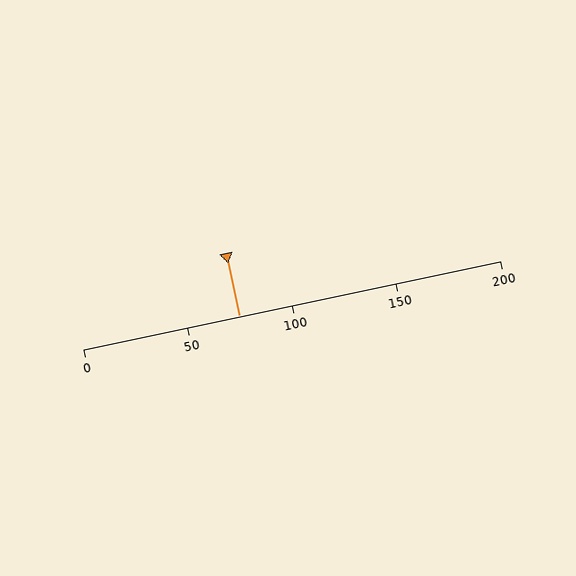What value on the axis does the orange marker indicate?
The marker indicates approximately 75.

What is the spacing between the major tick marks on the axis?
The major ticks are spaced 50 apart.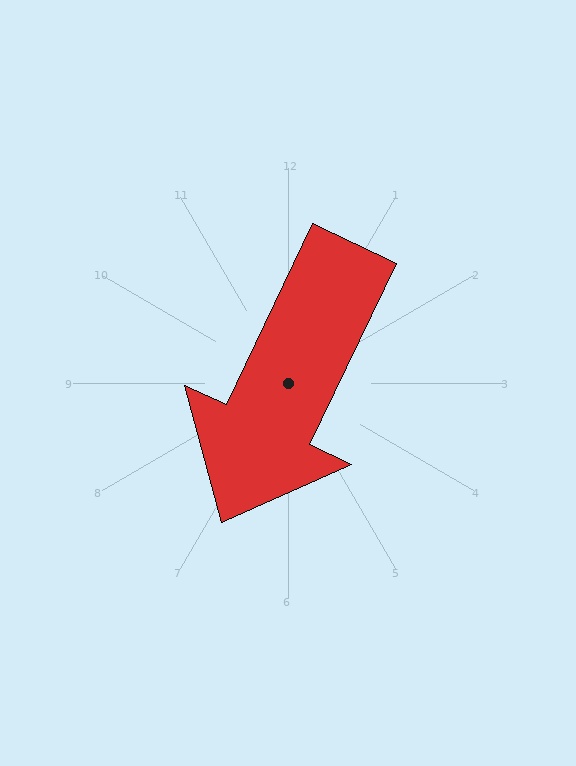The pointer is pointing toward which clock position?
Roughly 7 o'clock.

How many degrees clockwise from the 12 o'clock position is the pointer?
Approximately 205 degrees.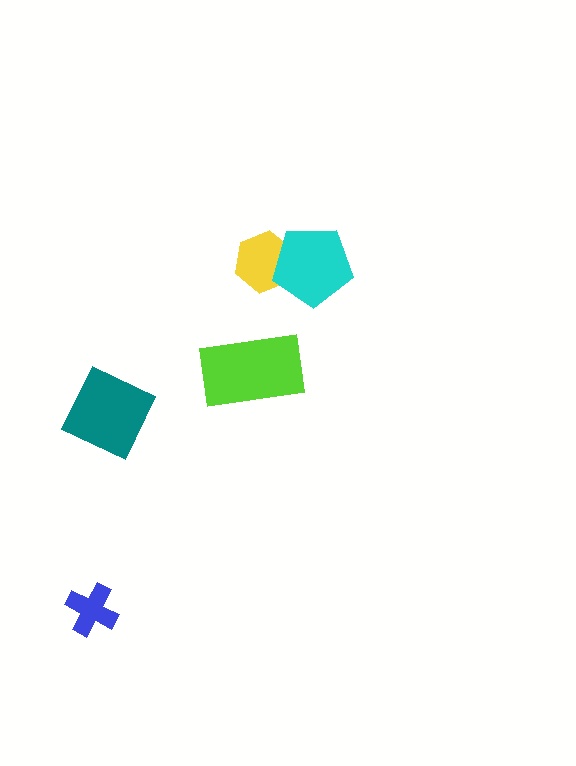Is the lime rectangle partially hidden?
No, no other shape covers it.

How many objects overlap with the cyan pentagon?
1 object overlaps with the cyan pentagon.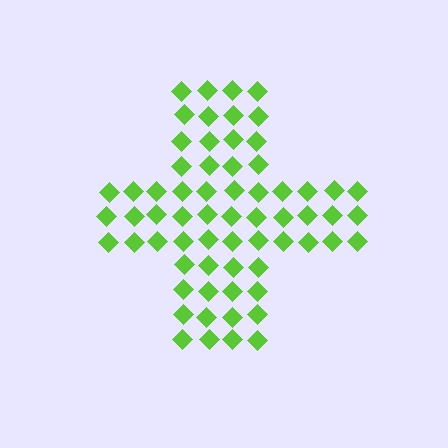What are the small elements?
The small elements are diamonds.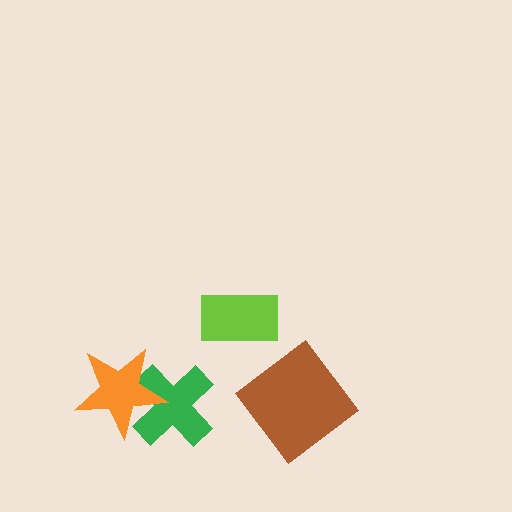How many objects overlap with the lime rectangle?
0 objects overlap with the lime rectangle.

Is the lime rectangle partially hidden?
No, no other shape covers it.